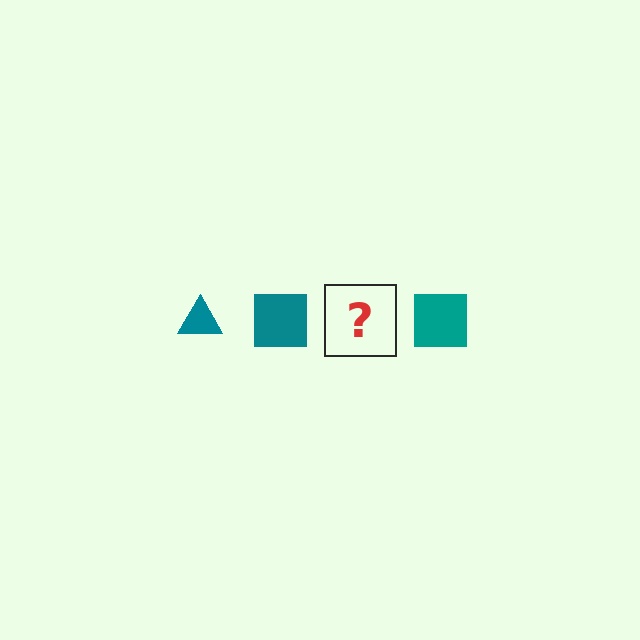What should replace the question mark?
The question mark should be replaced with a teal triangle.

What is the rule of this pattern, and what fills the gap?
The rule is that the pattern cycles through triangle, square shapes in teal. The gap should be filled with a teal triangle.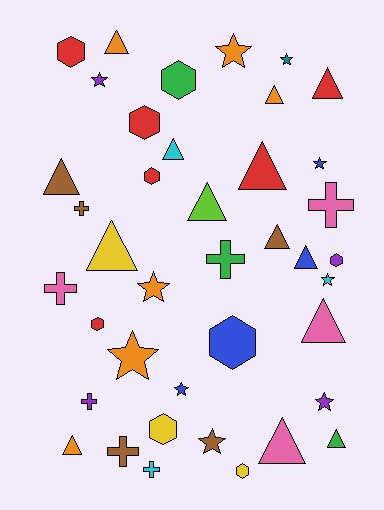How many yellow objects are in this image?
There are 3 yellow objects.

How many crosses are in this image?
There are 7 crosses.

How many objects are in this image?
There are 40 objects.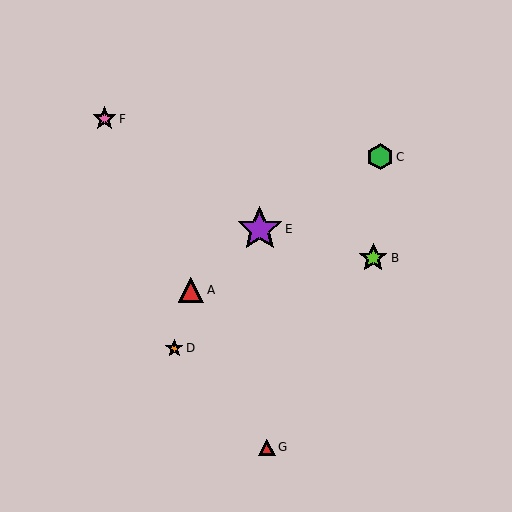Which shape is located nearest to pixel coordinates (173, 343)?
The orange star (labeled D) at (174, 348) is nearest to that location.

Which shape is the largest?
The purple star (labeled E) is the largest.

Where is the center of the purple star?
The center of the purple star is at (260, 229).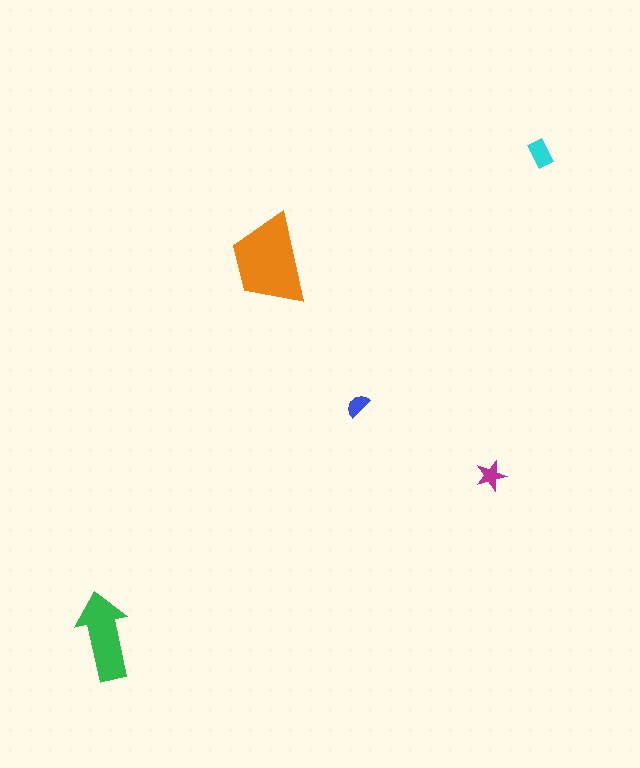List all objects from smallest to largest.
The blue semicircle, the magenta star, the cyan rectangle, the green arrow, the orange trapezoid.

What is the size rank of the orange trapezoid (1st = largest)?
1st.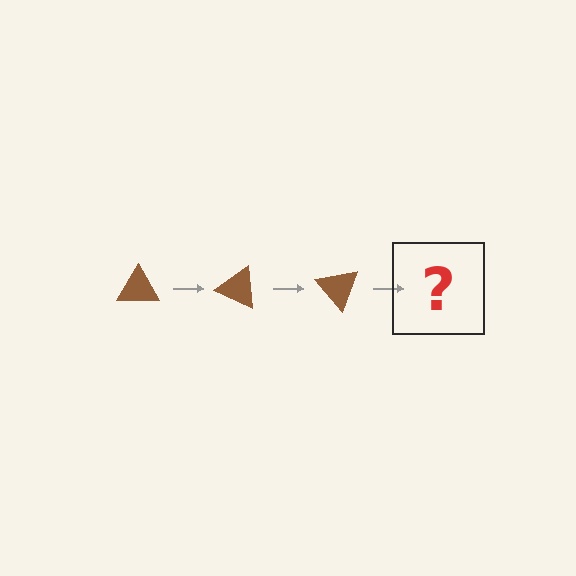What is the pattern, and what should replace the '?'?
The pattern is that the triangle rotates 25 degrees each step. The '?' should be a brown triangle rotated 75 degrees.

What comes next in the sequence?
The next element should be a brown triangle rotated 75 degrees.